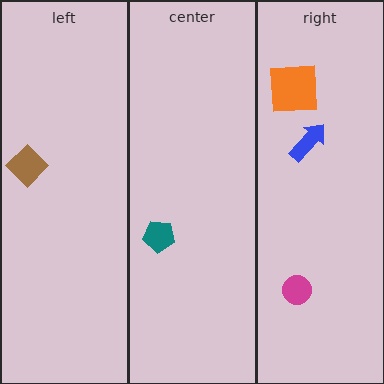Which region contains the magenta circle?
The right region.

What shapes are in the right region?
The orange square, the magenta circle, the blue arrow.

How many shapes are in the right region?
3.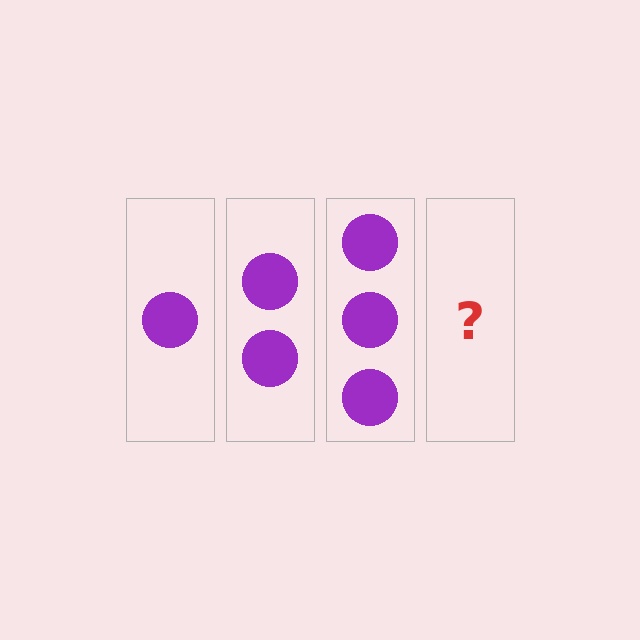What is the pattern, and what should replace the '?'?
The pattern is that each step adds one more circle. The '?' should be 4 circles.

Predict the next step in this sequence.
The next step is 4 circles.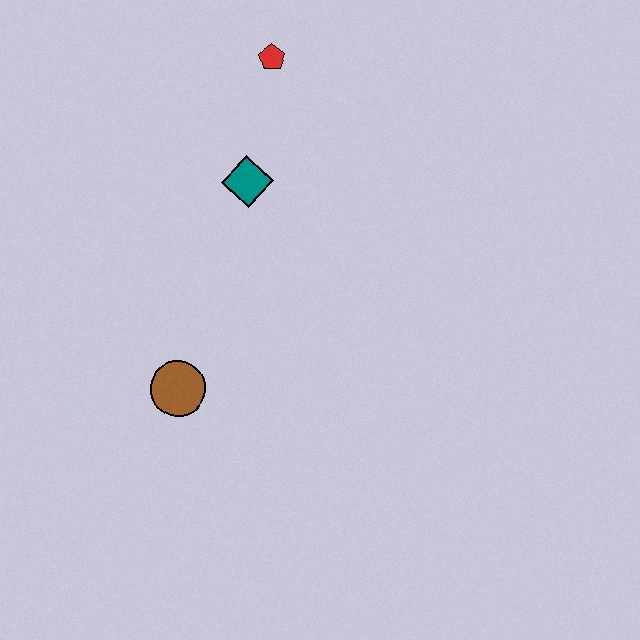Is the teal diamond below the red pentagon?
Yes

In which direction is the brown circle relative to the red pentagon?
The brown circle is below the red pentagon.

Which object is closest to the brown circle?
The teal diamond is closest to the brown circle.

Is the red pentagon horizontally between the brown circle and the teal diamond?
No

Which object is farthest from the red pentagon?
The brown circle is farthest from the red pentagon.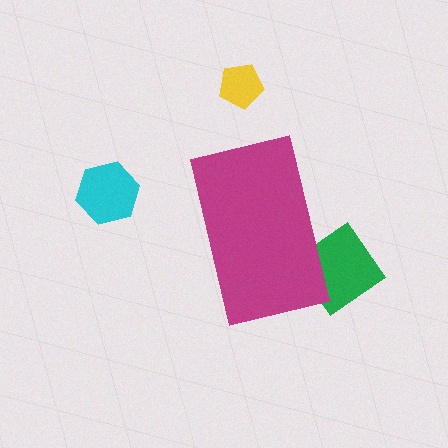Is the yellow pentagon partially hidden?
No, the yellow pentagon is fully visible.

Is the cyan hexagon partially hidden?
No, the cyan hexagon is fully visible.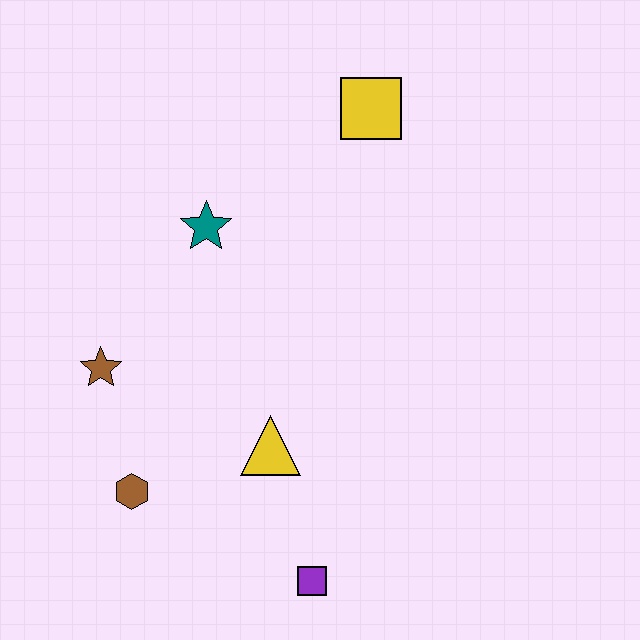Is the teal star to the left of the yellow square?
Yes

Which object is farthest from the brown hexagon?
The yellow square is farthest from the brown hexagon.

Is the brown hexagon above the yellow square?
No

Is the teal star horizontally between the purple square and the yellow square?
No